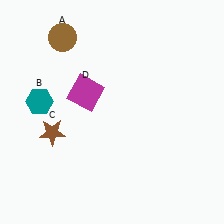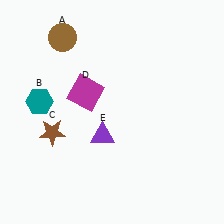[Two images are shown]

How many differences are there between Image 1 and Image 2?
There is 1 difference between the two images.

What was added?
A purple triangle (E) was added in Image 2.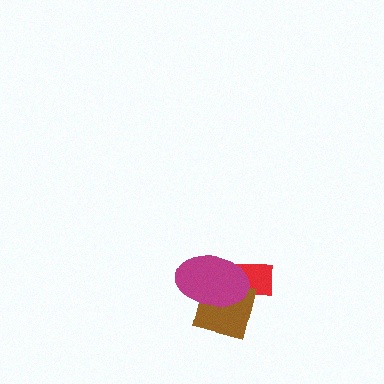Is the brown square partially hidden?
Yes, it is partially covered by another shape.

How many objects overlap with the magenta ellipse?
2 objects overlap with the magenta ellipse.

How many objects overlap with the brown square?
2 objects overlap with the brown square.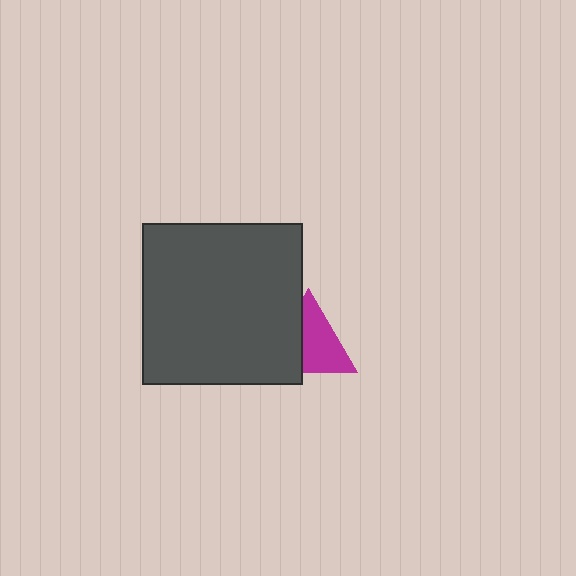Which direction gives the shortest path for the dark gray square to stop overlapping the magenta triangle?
Moving left gives the shortest separation.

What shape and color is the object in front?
The object in front is a dark gray square.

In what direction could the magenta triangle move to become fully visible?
The magenta triangle could move right. That would shift it out from behind the dark gray square entirely.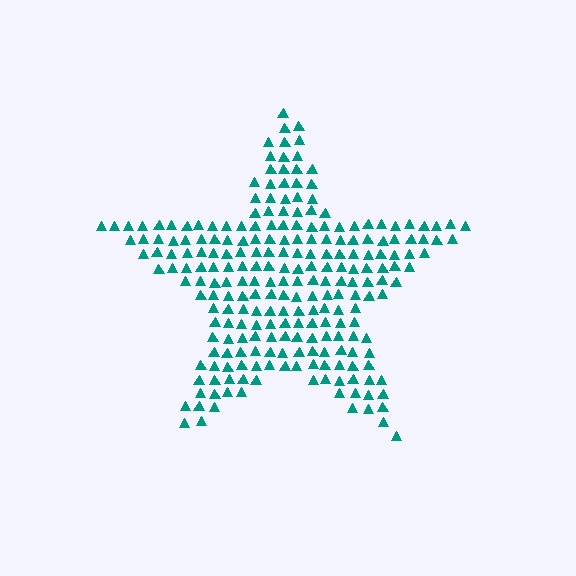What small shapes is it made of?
It is made of small triangles.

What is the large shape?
The large shape is a star.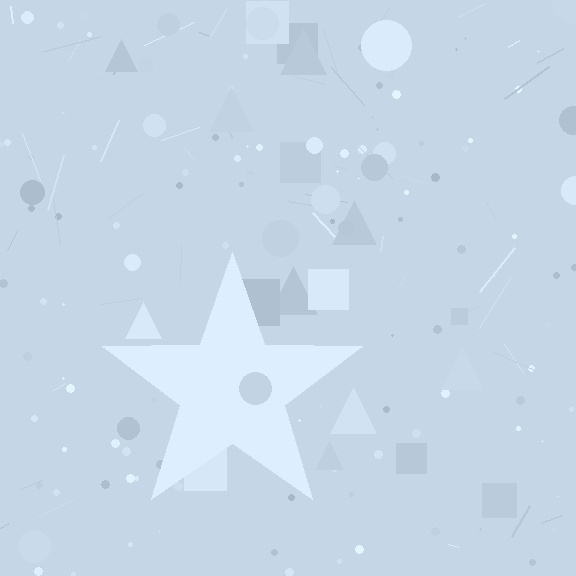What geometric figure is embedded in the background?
A star is embedded in the background.